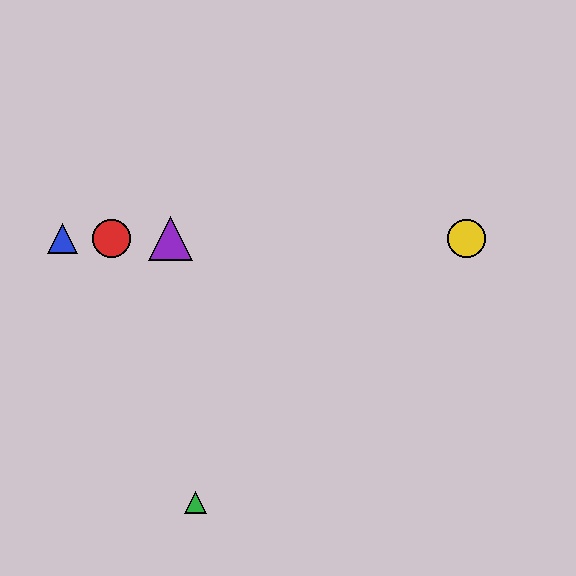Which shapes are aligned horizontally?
The red circle, the blue triangle, the yellow circle, the purple triangle are aligned horizontally.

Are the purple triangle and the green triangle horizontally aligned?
No, the purple triangle is at y≈239 and the green triangle is at y≈502.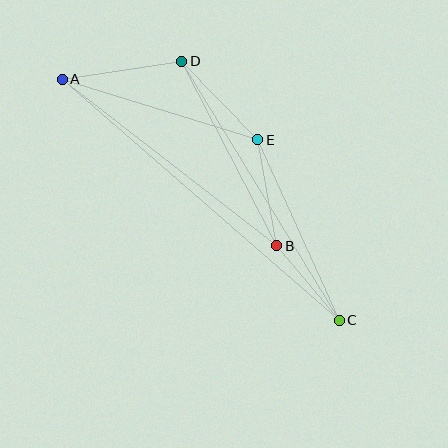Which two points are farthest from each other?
Points A and C are farthest from each other.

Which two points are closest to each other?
Points B and C are closest to each other.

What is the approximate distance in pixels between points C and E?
The distance between C and E is approximately 198 pixels.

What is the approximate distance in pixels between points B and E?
The distance between B and E is approximately 108 pixels.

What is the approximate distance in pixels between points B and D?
The distance between B and D is approximately 207 pixels.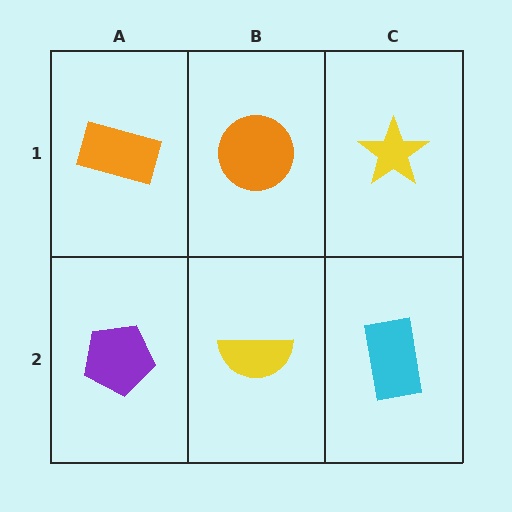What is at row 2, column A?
A purple pentagon.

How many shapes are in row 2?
3 shapes.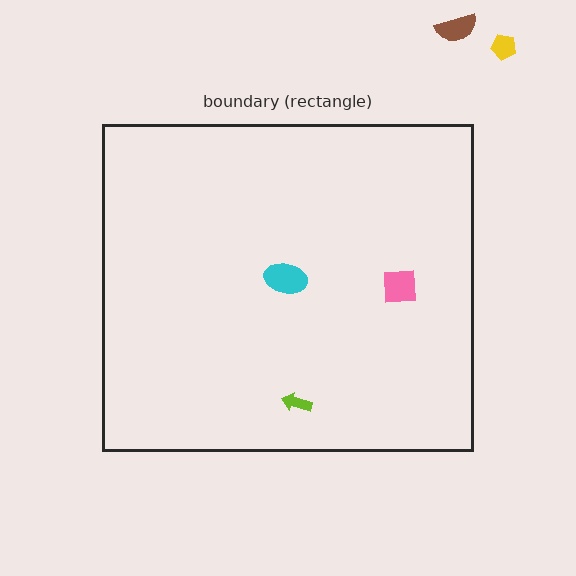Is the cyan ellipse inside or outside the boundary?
Inside.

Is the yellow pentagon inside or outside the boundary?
Outside.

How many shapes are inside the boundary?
3 inside, 2 outside.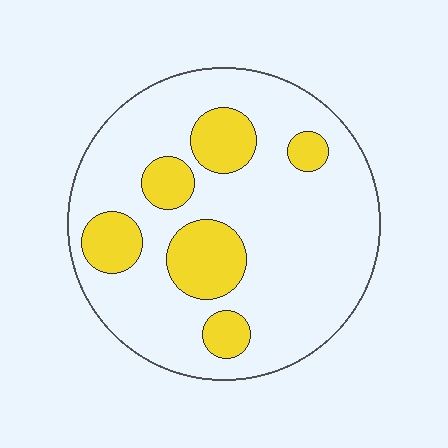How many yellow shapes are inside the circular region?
6.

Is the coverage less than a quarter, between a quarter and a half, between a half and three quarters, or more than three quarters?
Less than a quarter.